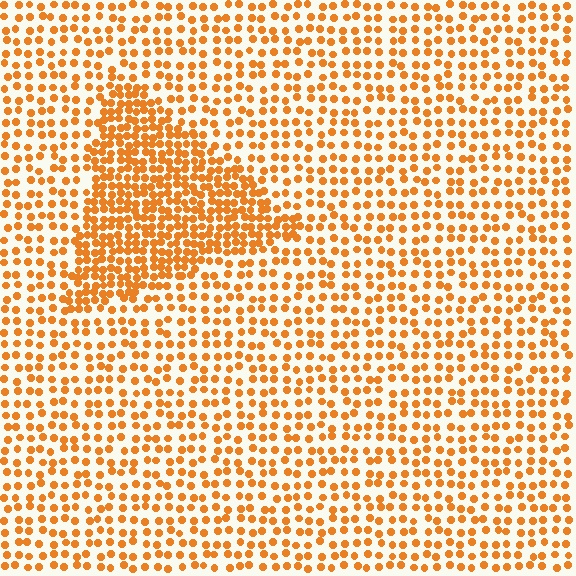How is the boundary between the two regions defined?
The boundary is defined by a change in element density (approximately 2.0x ratio). All elements are the same color, size, and shape.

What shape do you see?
I see a triangle.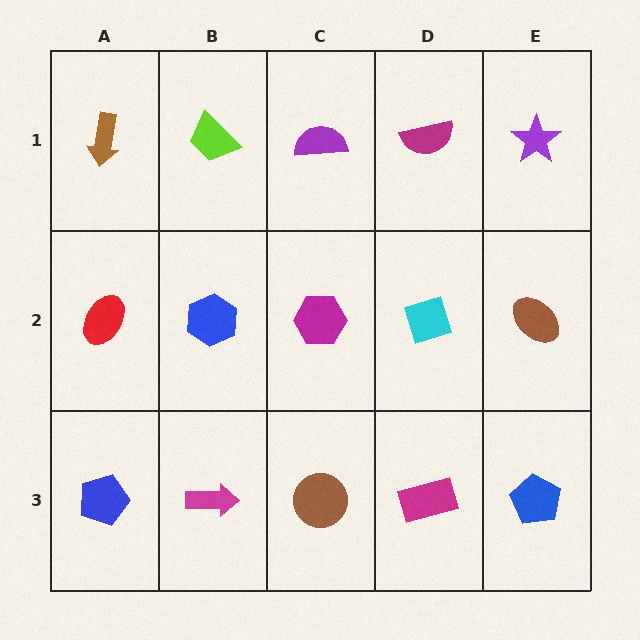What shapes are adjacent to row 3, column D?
A cyan diamond (row 2, column D), a brown circle (row 3, column C), a blue pentagon (row 3, column E).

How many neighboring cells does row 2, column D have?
4.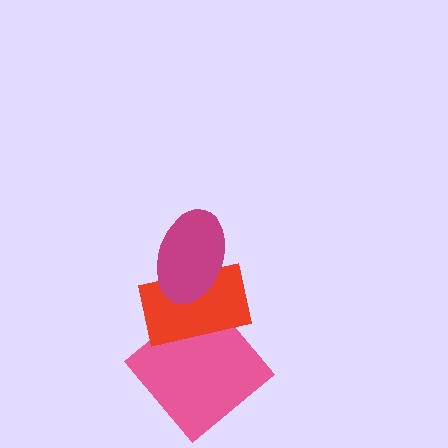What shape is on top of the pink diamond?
The red rectangle is on top of the pink diamond.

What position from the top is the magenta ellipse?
The magenta ellipse is 1st from the top.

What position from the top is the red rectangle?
The red rectangle is 2nd from the top.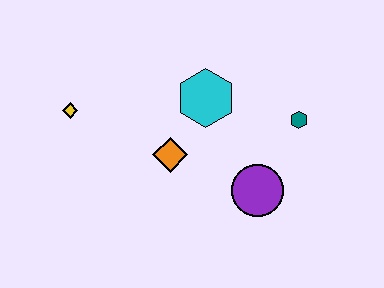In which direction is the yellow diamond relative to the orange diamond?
The yellow diamond is to the left of the orange diamond.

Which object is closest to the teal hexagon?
The purple circle is closest to the teal hexagon.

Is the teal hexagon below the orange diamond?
No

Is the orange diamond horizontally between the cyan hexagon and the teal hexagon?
No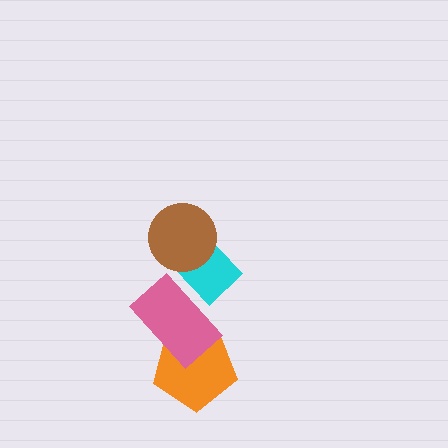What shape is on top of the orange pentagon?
The pink rectangle is on top of the orange pentagon.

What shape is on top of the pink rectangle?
The cyan rectangle is on top of the pink rectangle.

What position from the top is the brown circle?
The brown circle is 1st from the top.